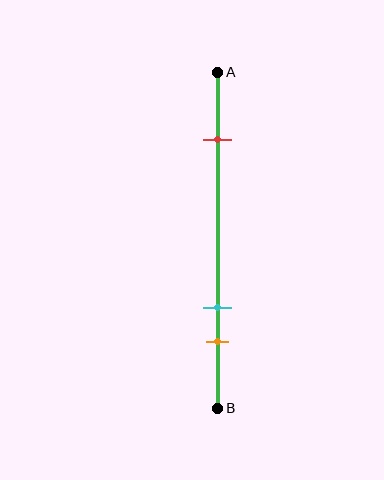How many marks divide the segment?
There are 3 marks dividing the segment.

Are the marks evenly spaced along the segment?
No, the marks are not evenly spaced.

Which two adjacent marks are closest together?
The cyan and orange marks are the closest adjacent pair.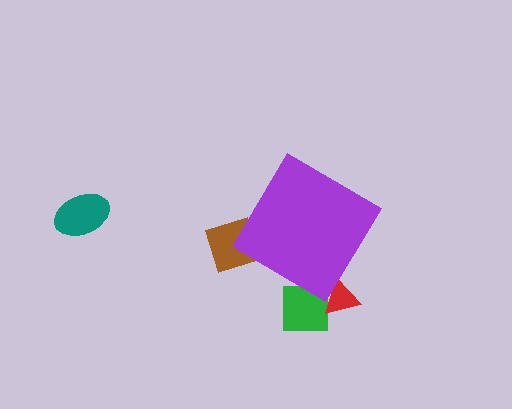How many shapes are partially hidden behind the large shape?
3 shapes are partially hidden.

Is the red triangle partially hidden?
Yes, the red triangle is partially hidden behind the purple diamond.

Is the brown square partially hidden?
Yes, the brown square is partially hidden behind the purple diamond.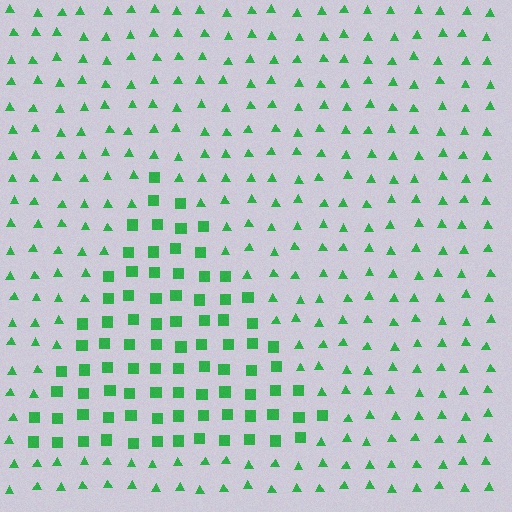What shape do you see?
I see a triangle.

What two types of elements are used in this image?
The image uses squares inside the triangle region and triangles outside it.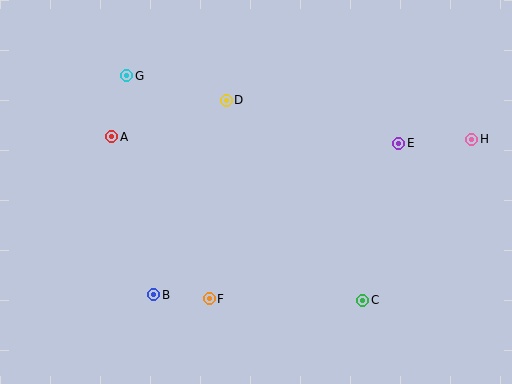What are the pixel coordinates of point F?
Point F is at (209, 299).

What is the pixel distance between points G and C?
The distance between G and C is 326 pixels.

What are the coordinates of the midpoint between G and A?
The midpoint between G and A is at (119, 106).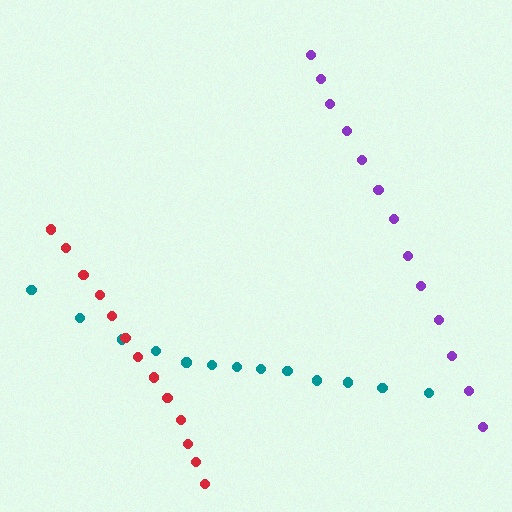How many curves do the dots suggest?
There are 3 distinct paths.